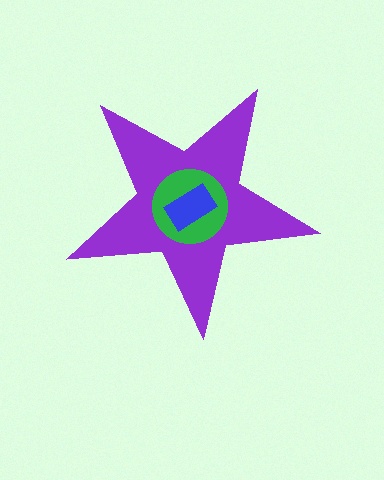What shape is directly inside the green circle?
The blue rectangle.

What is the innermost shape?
The blue rectangle.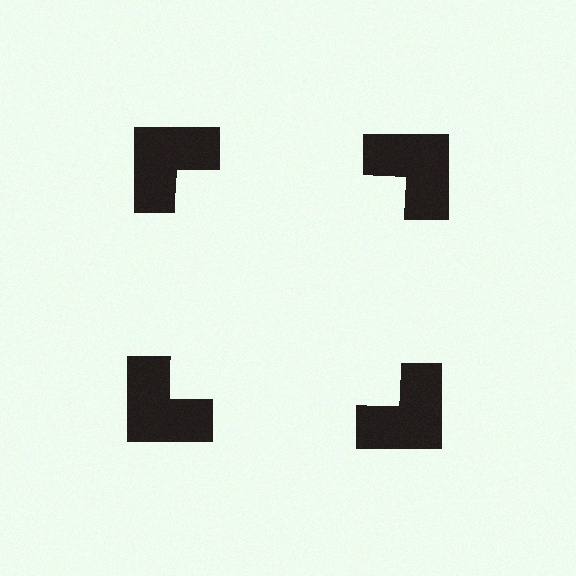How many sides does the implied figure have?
4 sides.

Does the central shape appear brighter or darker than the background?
It typically appears slightly brighter than the background, even though no actual brightness change is drawn.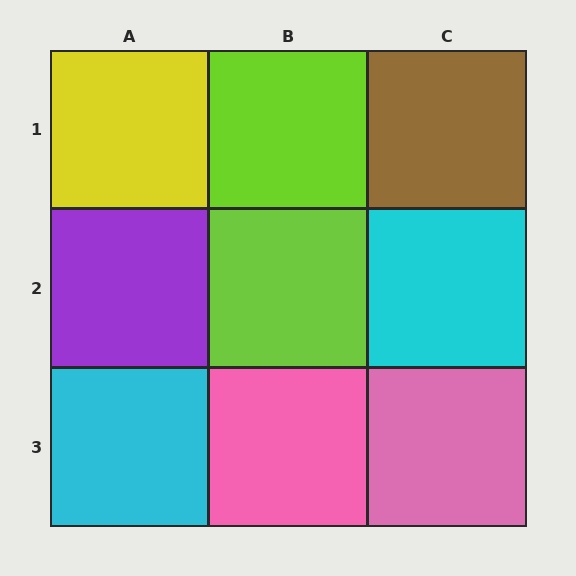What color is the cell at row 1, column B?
Lime.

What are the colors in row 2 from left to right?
Purple, lime, cyan.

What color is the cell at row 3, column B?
Pink.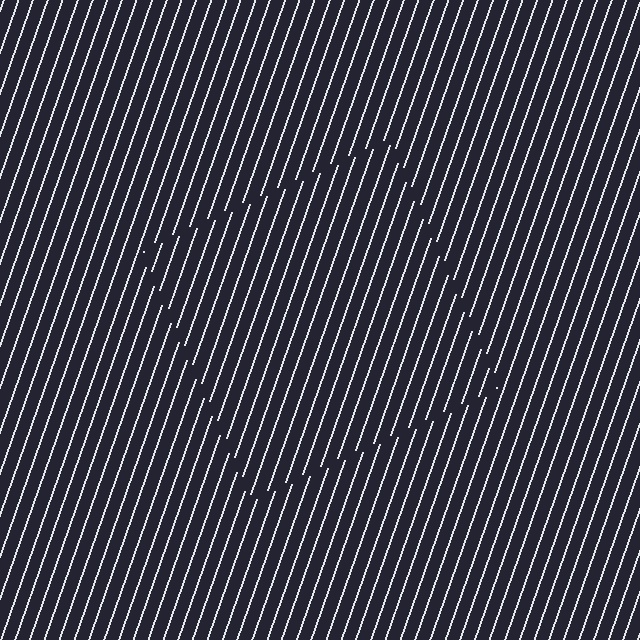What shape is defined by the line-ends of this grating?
An illusory square. The interior of the shape contains the same grating, shifted by half a period — the contour is defined by the phase discontinuity where line-ends from the inner and outer gratings abut.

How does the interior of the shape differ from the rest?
The interior of the shape contains the same grating, shifted by half a period — the contour is defined by the phase discontinuity where line-ends from the inner and outer gratings abut.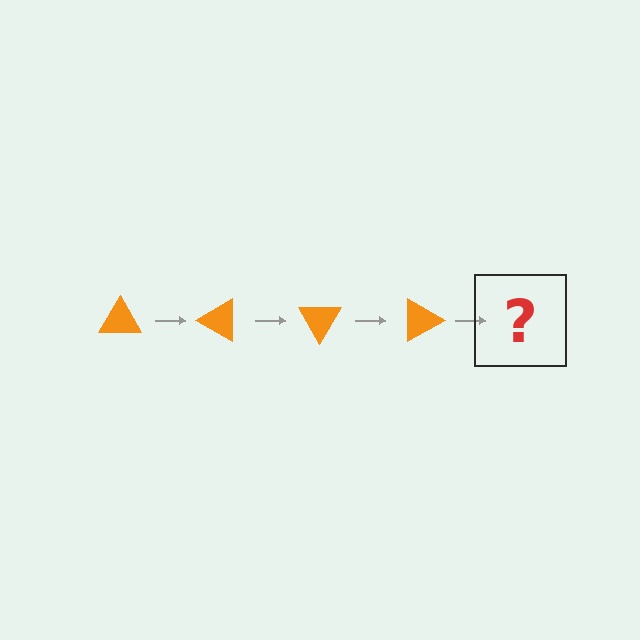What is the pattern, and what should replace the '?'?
The pattern is that the triangle rotates 30 degrees each step. The '?' should be an orange triangle rotated 120 degrees.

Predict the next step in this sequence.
The next step is an orange triangle rotated 120 degrees.